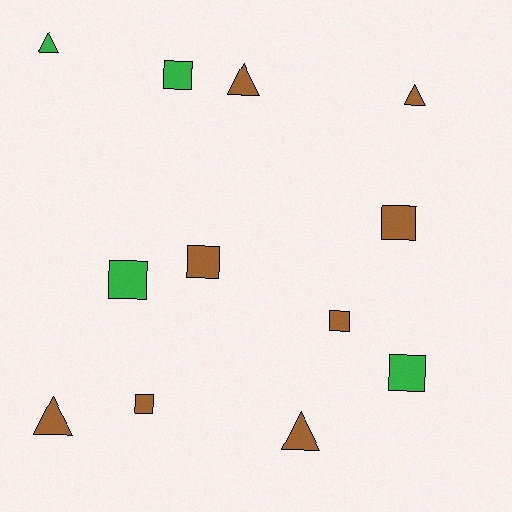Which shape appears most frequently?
Square, with 7 objects.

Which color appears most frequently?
Brown, with 8 objects.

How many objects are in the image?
There are 12 objects.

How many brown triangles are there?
There are 4 brown triangles.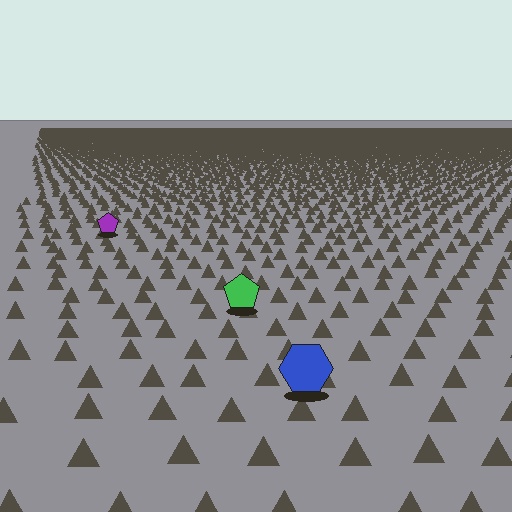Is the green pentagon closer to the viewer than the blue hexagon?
No. The blue hexagon is closer — you can tell from the texture gradient: the ground texture is coarser near it.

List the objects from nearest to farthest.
From nearest to farthest: the blue hexagon, the green pentagon, the purple pentagon.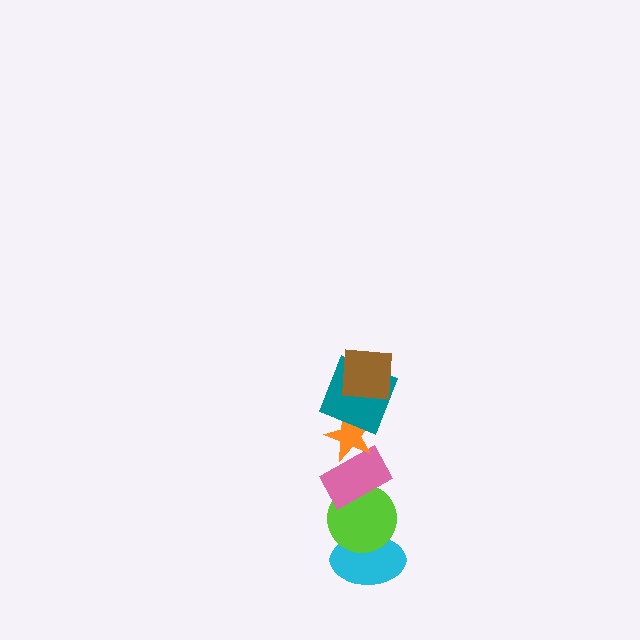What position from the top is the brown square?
The brown square is 1st from the top.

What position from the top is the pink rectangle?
The pink rectangle is 4th from the top.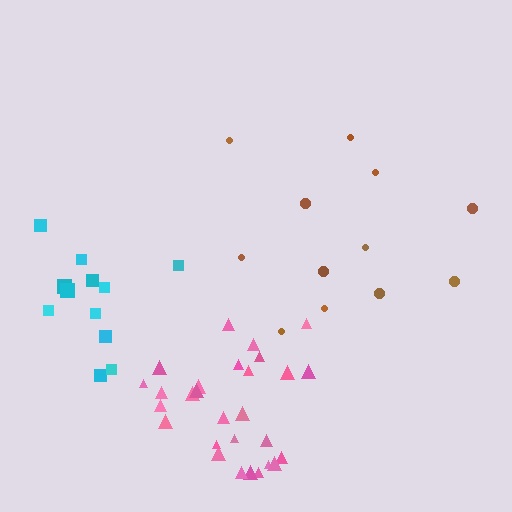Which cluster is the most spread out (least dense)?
Brown.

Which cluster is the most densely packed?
Pink.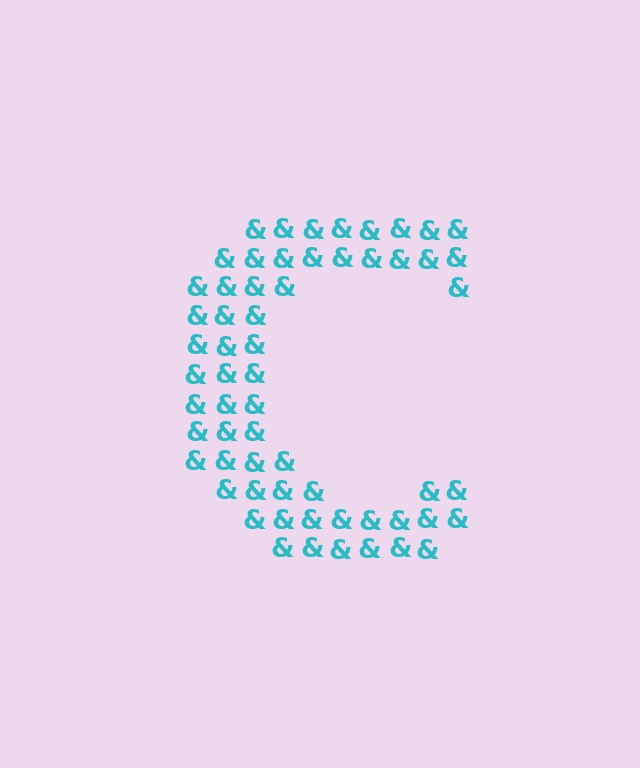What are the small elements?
The small elements are ampersands.